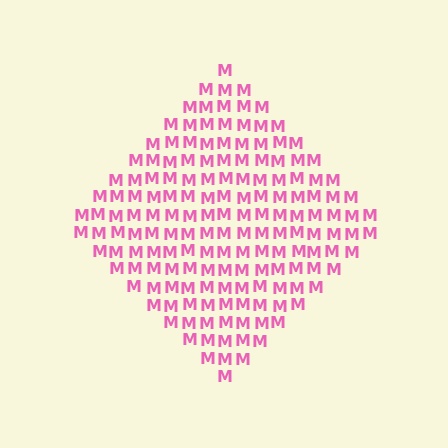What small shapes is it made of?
It is made of small letter M's.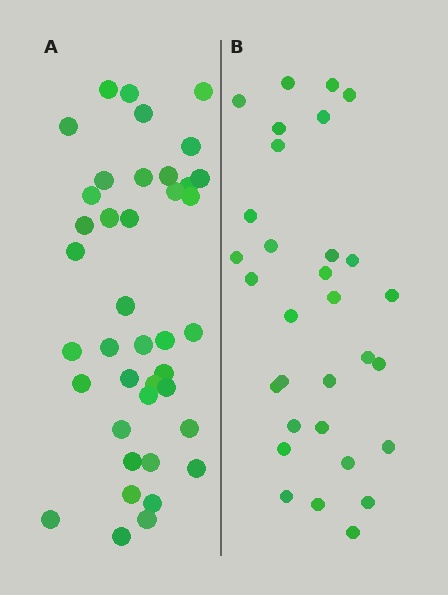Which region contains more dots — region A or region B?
Region A (the left region) has more dots.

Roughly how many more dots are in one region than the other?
Region A has roughly 8 or so more dots than region B.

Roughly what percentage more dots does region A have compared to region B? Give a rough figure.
About 30% more.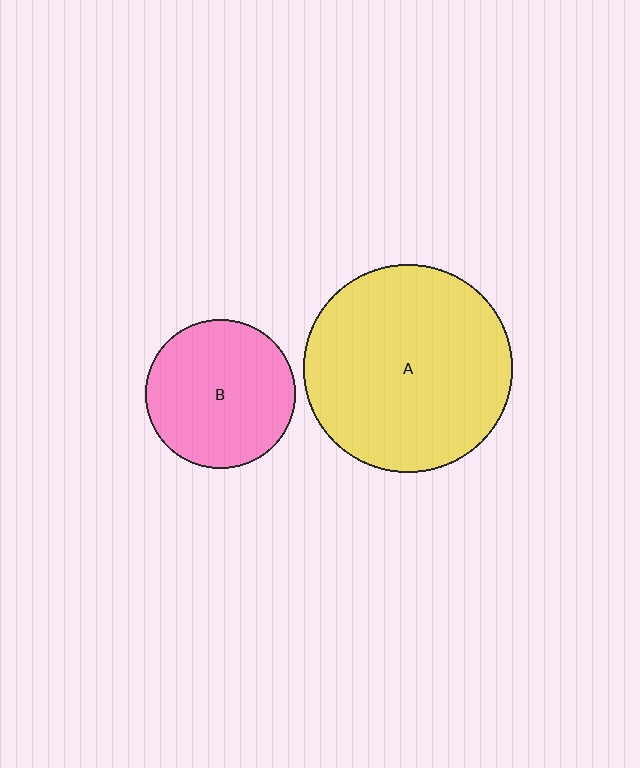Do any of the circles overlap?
No, none of the circles overlap.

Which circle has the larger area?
Circle A (yellow).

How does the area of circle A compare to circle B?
Approximately 2.0 times.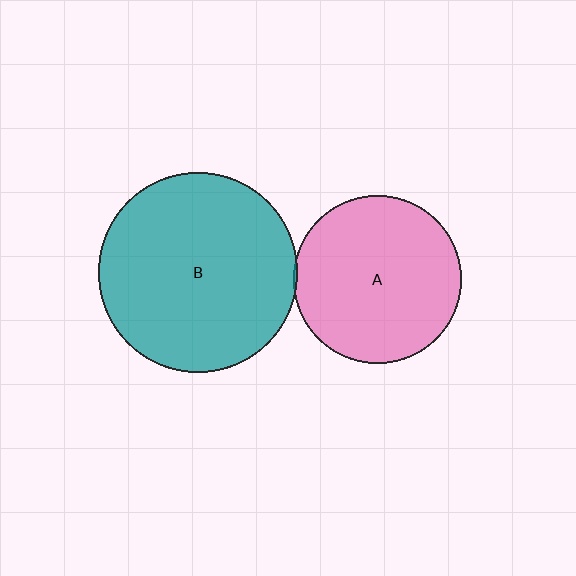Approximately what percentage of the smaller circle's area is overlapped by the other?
Approximately 5%.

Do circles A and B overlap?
Yes.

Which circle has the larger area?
Circle B (teal).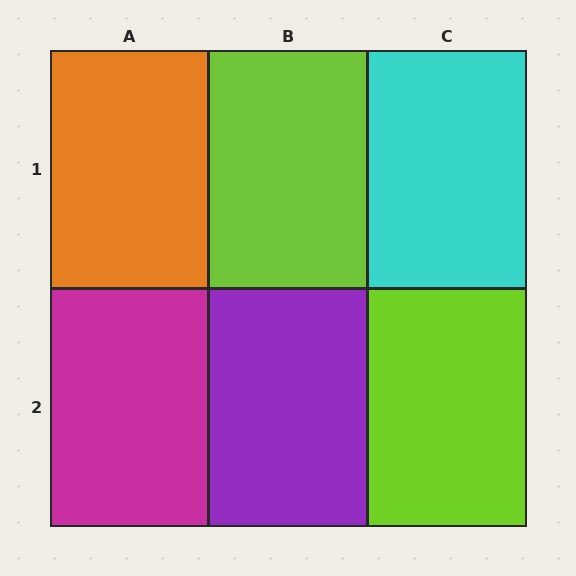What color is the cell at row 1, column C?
Cyan.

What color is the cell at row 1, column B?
Lime.